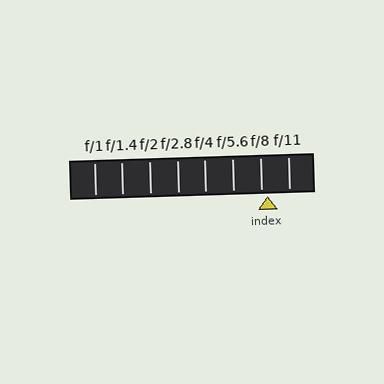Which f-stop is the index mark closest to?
The index mark is closest to f/8.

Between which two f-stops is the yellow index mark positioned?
The index mark is between f/8 and f/11.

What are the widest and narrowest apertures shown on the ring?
The widest aperture shown is f/1 and the narrowest is f/11.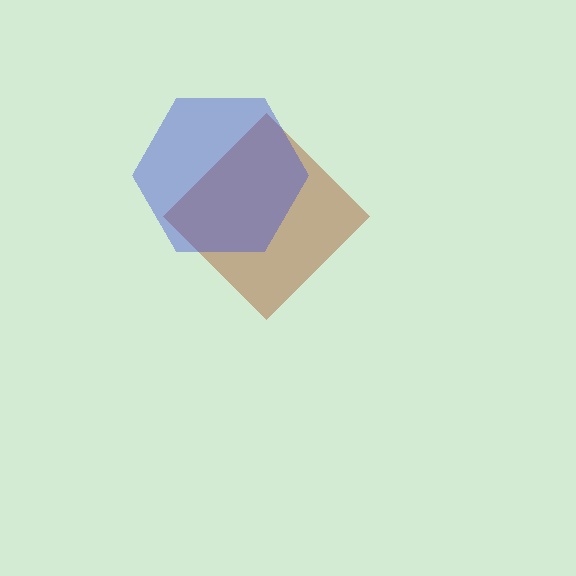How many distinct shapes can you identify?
There are 2 distinct shapes: a brown diamond, a blue hexagon.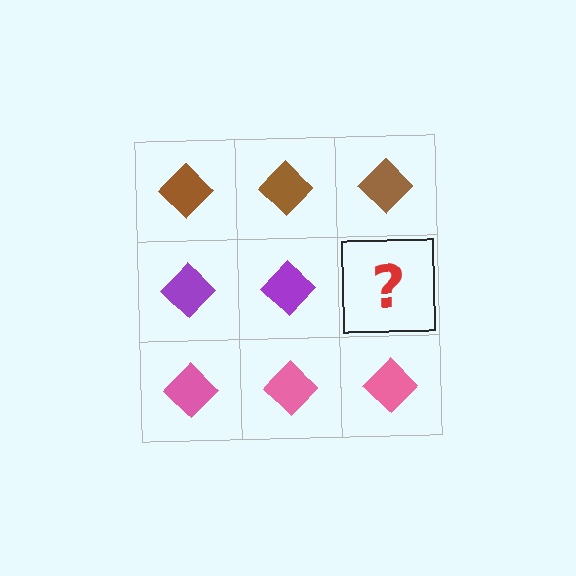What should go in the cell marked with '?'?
The missing cell should contain a purple diamond.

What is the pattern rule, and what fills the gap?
The rule is that each row has a consistent color. The gap should be filled with a purple diamond.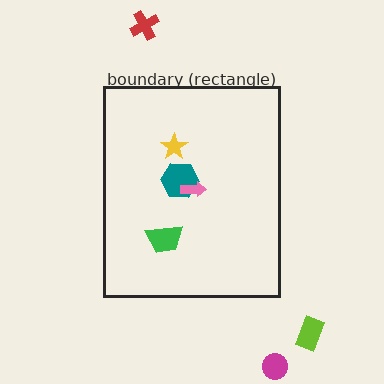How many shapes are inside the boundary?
4 inside, 3 outside.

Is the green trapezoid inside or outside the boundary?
Inside.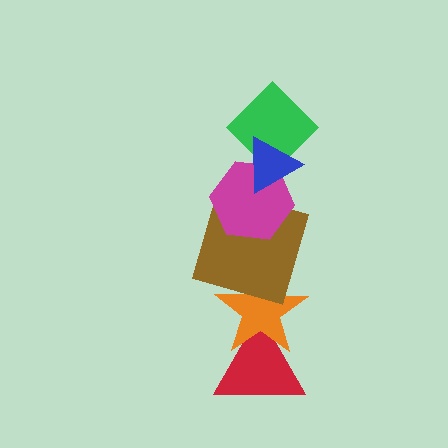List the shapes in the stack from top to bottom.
From top to bottom: the blue triangle, the green diamond, the magenta hexagon, the brown square, the orange star, the red triangle.